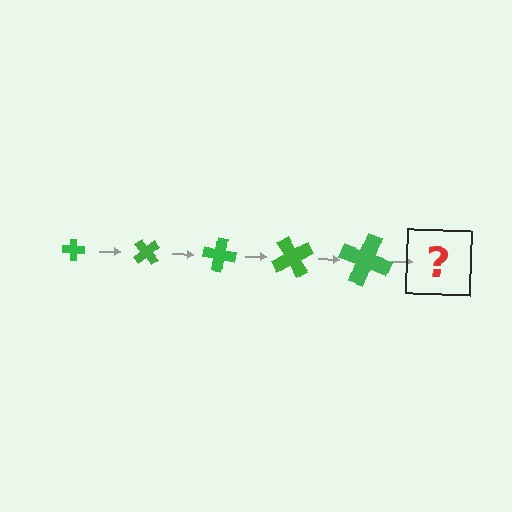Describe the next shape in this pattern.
It should be a cross, larger than the previous one and rotated 250 degrees from the start.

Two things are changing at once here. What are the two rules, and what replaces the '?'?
The two rules are that the cross grows larger each step and it rotates 50 degrees each step. The '?' should be a cross, larger than the previous one and rotated 250 degrees from the start.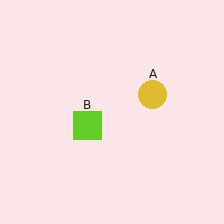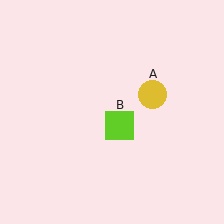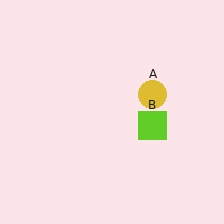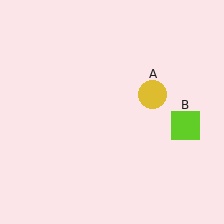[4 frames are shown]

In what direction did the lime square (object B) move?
The lime square (object B) moved right.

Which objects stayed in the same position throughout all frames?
Yellow circle (object A) remained stationary.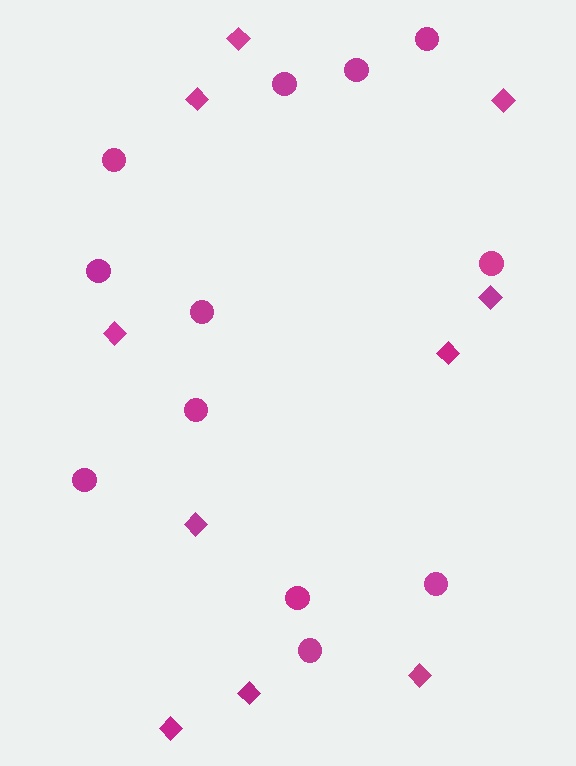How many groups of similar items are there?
There are 2 groups: one group of circles (12) and one group of diamonds (10).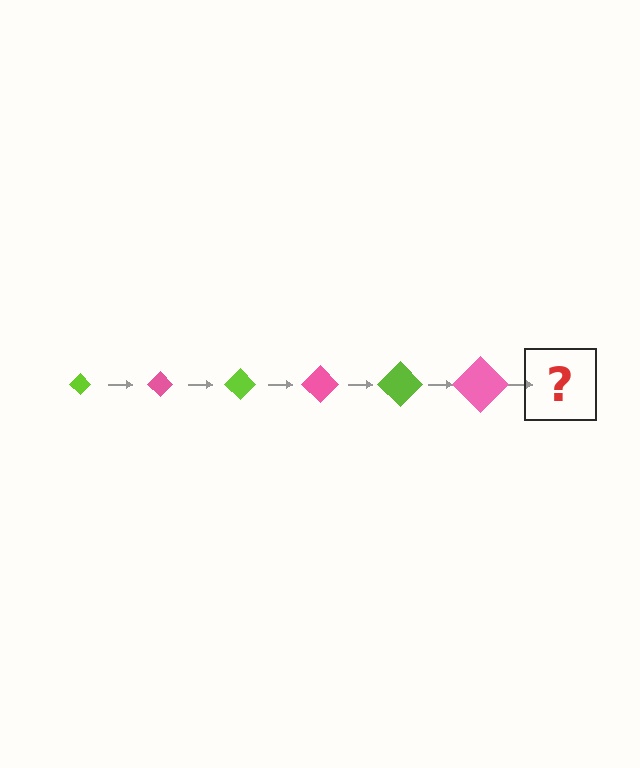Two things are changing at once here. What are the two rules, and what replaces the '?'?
The two rules are that the diamond grows larger each step and the color cycles through lime and pink. The '?' should be a lime diamond, larger than the previous one.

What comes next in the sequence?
The next element should be a lime diamond, larger than the previous one.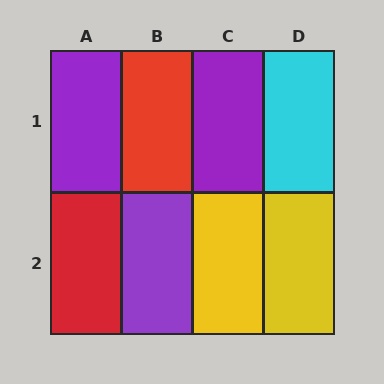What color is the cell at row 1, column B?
Red.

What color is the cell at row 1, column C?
Purple.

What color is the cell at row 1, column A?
Purple.